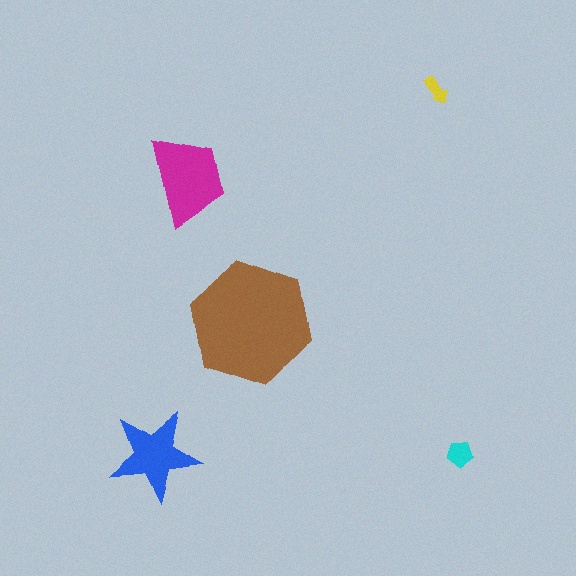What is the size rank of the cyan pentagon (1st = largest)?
4th.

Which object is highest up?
The yellow arrow is topmost.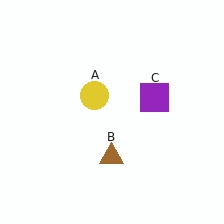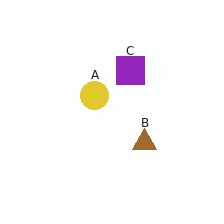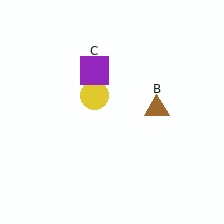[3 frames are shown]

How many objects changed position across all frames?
2 objects changed position: brown triangle (object B), purple square (object C).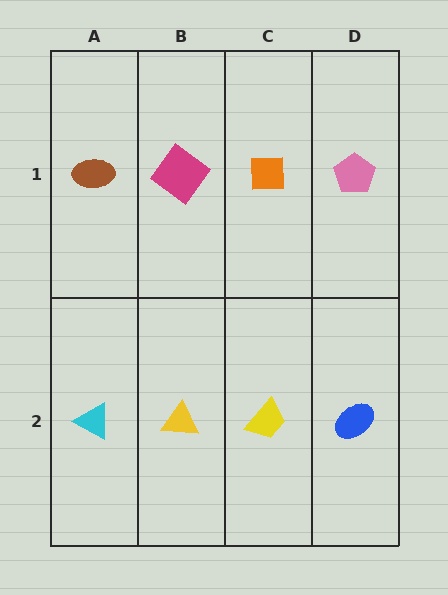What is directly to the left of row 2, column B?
A cyan triangle.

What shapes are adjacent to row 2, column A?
A brown ellipse (row 1, column A), a yellow triangle (row 2, column B).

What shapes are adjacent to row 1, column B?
A yellow triangle (row 2, column B), a brown ellipse (row 1, column A), an orange square (row 1, column C).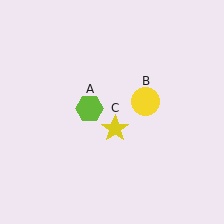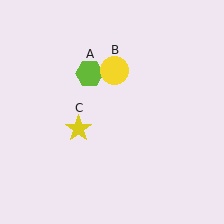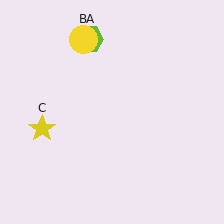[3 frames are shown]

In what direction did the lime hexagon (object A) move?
The lime hexagon (object A) moved up.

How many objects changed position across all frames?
3 objects changed position: lime hexagon (object A), yellow circle (object B), yellow star (object C).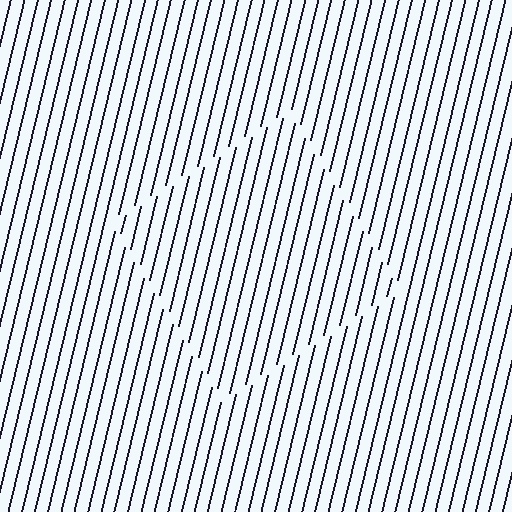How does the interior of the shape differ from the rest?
The interior of the shape contains the same grating, shifted by half a period — the contour is defined by the phase discontinuity where line-ends from the inner and outer gratings abut.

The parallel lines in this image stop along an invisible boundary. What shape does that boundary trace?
An illusory square. The interior of the shape contains the same grating, shifted by half a period — the contour is defined by the phase discontinuity where line-ends from the inner and outer gratings abut.